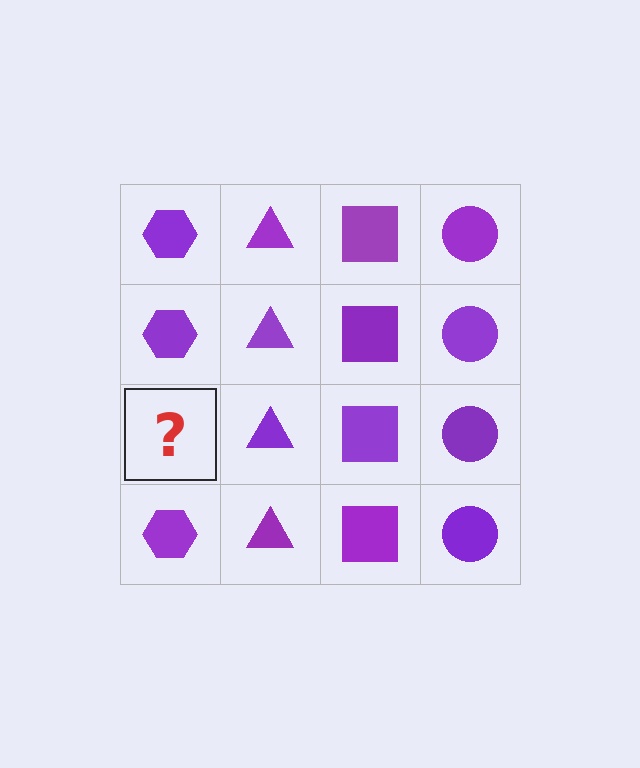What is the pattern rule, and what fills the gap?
The rule is that each column has a consistent shape. The gap should be filled with a purple hexagon.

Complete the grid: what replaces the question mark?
The question mark should be replaced with a purple hexagon.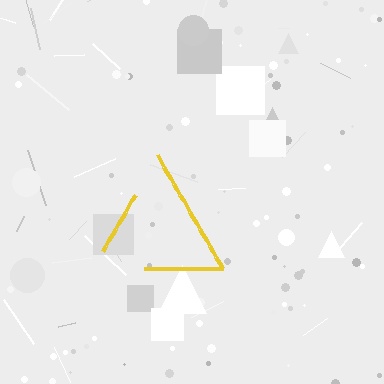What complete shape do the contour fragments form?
The contour fragments form a triangle.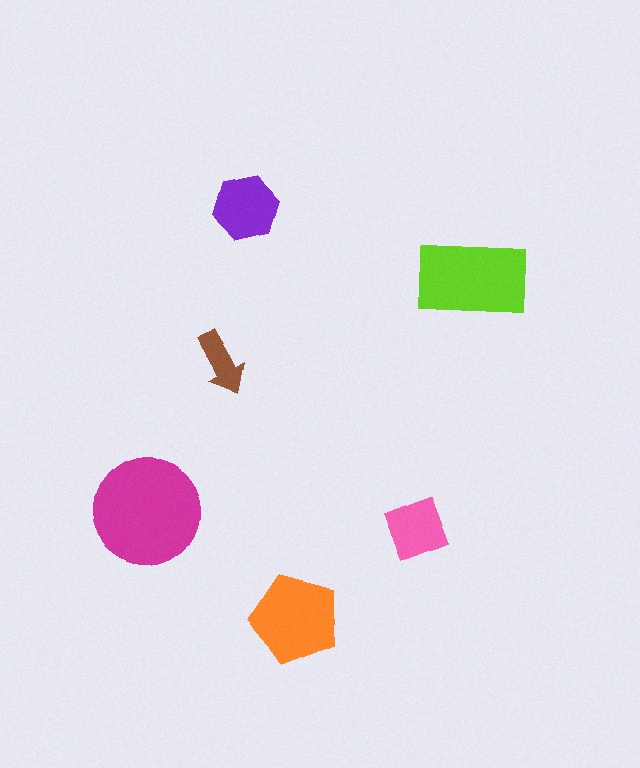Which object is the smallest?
The brown arrow.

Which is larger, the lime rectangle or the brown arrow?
The lime rectangle.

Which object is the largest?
The magenta circle.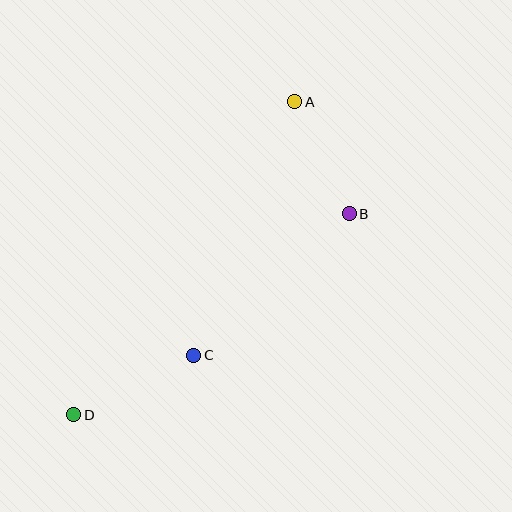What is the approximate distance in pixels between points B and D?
The distance between B and D is approximately 341 pixels.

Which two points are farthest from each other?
Points A and D are farthest from each other.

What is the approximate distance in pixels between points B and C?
The distance between B and C is approximately 210 pixels.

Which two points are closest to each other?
Points A and B are closest to each other.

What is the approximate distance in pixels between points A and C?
The distance between A and C is approximately 273 pixels.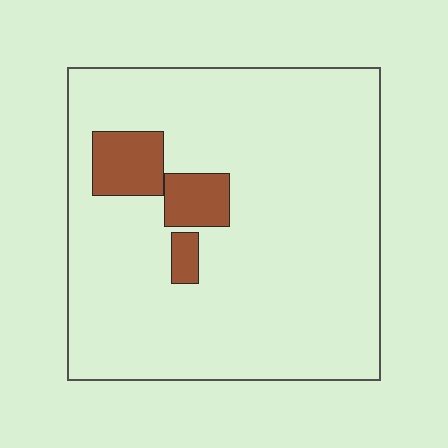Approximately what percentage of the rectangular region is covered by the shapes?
Approximately 10%.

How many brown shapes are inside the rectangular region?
3.